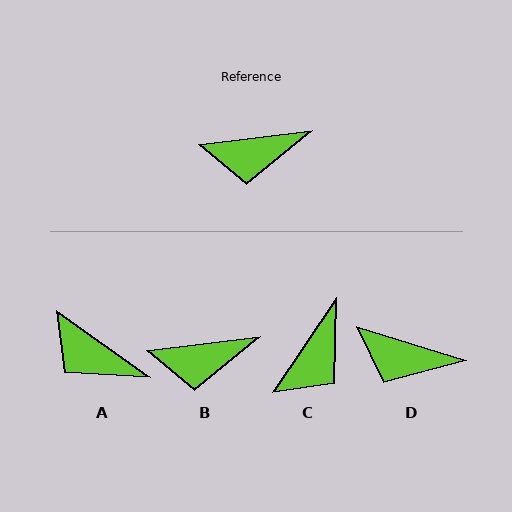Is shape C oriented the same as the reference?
No, it is off by about 49 degrees.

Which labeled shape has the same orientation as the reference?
B.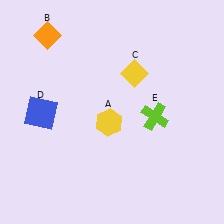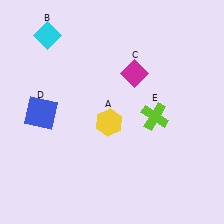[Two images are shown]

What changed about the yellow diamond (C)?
In Image 1, C is yellow. In Image 2, it changed to magenta.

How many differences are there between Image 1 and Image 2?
There are 2 differences between the two images.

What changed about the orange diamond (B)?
In Image 1, B is orange. In Image 2, it changed to cyan.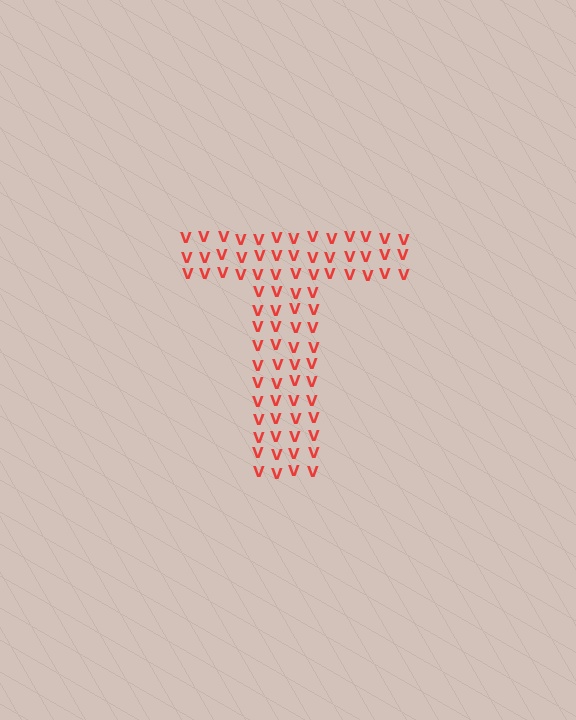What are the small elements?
The small elements are letter V's.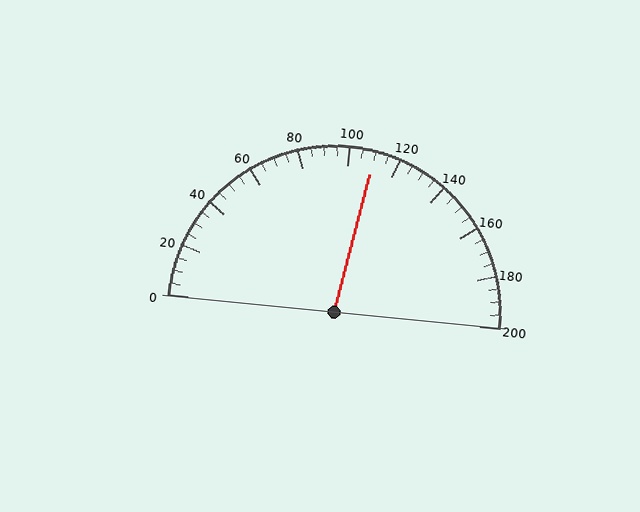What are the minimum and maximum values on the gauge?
The gauge ranges from 0 to 200.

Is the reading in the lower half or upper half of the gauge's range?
The reading is in the upper half of the range (0 to 200).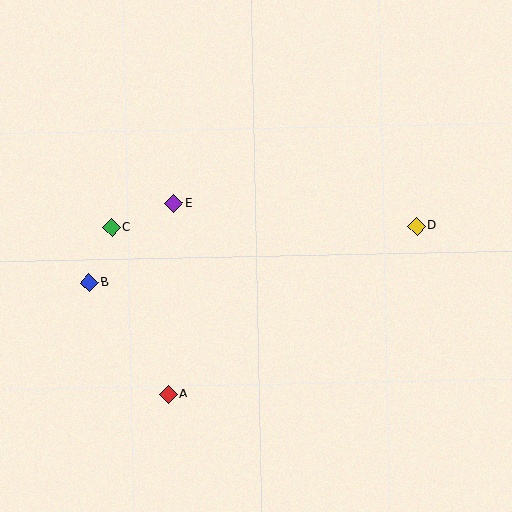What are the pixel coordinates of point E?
Point E is at (174, 204).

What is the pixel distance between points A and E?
The distance between A and E is 191 pixels.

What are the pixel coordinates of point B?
Point B is at (89, 283).